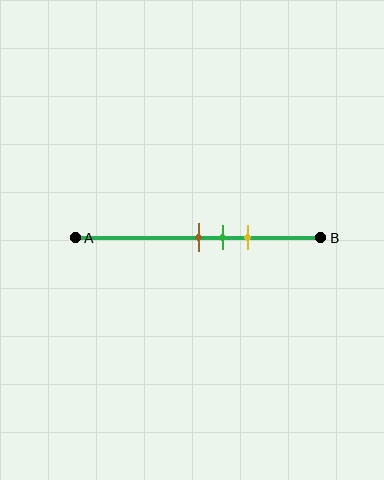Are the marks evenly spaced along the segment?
Yes, the marks are approximately evenly spaced.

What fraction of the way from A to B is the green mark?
The green mark is approximately 60% (0.6) of the way from A to B.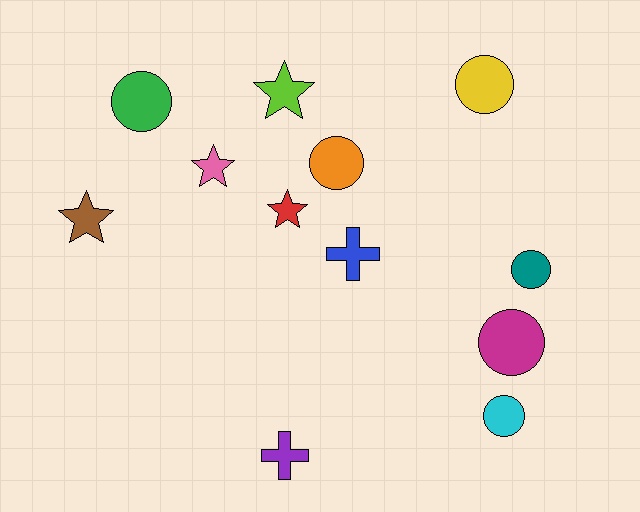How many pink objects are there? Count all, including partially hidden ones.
There is 1 pink object.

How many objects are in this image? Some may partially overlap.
There are 12 objects.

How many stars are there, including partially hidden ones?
There are 4 stars.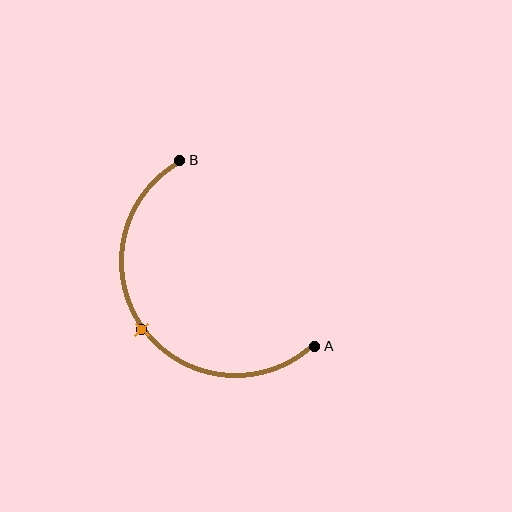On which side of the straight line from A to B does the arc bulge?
The arc bulges below and to the left of the straight line connecting A and B.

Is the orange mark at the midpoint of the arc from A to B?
Yes. The orange mark lies on the arc at equal arc-length from both A and B — it is the arc midpoint.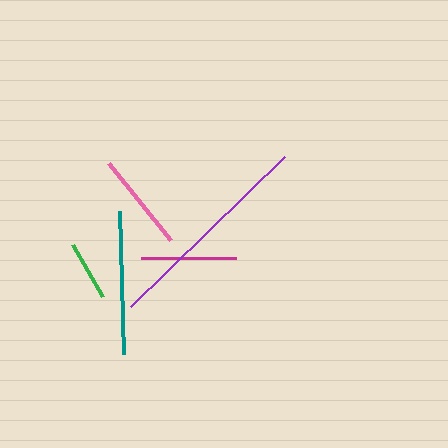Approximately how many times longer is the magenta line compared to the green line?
The magenta line is approximately 1.6 times the length of the green line.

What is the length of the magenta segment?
The magenta segment is approximately 95 pixels long.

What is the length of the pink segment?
The pink segment is approximately 99 pixels long.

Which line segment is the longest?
The purple line is the longest at approximately 215 pixels.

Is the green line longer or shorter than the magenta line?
The magenta line is longer than the green line.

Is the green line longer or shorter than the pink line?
The pink line is longer than the green line.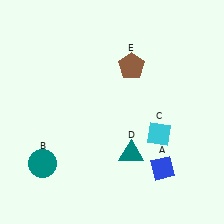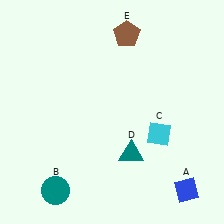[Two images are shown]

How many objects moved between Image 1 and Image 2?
3 objects moved between the two images.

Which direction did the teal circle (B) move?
The teal circle (B) moved down.